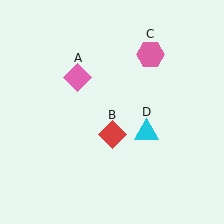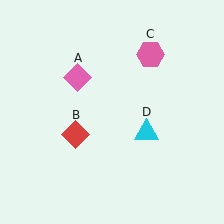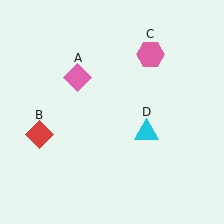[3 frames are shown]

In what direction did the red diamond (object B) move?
The red diamond (object B) moved left.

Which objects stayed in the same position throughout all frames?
Pink diamond (object A) and pink hexagon (object C) and cyan triangle (object D) remained stationary.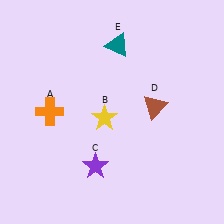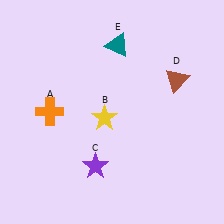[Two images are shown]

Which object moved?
The brown triangle (D) moved up.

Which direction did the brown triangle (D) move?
The brown triangle (D) moved up.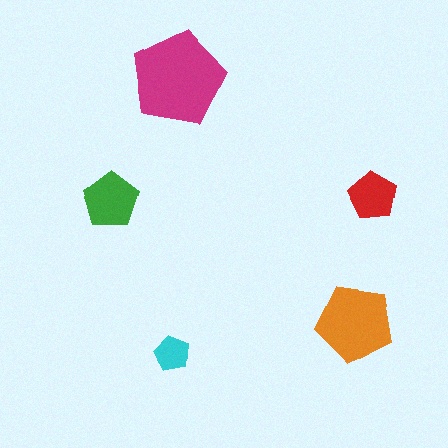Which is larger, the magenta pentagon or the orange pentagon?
The magenta one.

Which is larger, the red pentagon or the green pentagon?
The green one.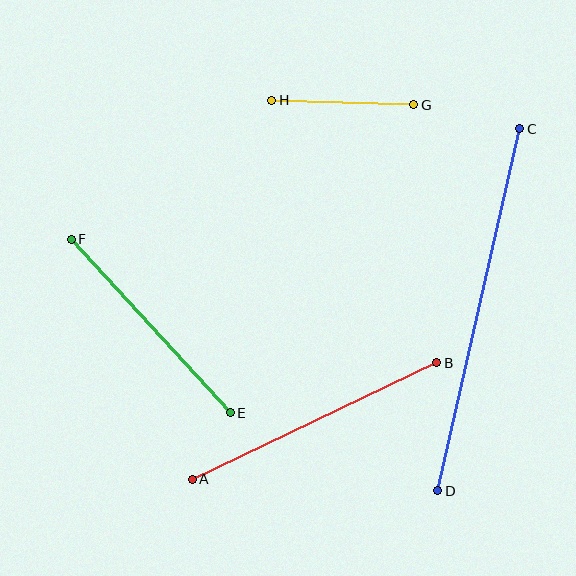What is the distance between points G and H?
The distance is approximately 142 pixels.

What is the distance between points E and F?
The distance is approximately 235 pixels.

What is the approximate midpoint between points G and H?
The midpoint is at approximately (343, 103) pixels.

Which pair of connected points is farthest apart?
Points C and D are farthest apart.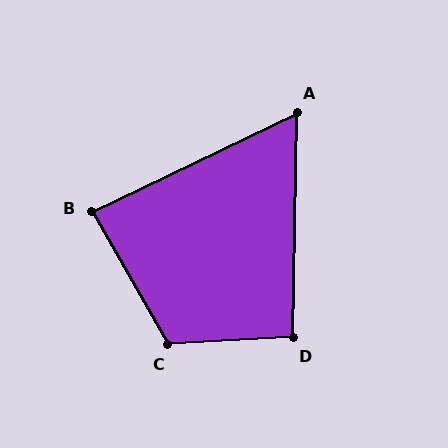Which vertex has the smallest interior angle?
A, at approximately 63 degrees.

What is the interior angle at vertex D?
Approximately 94 degrees (approximately right).